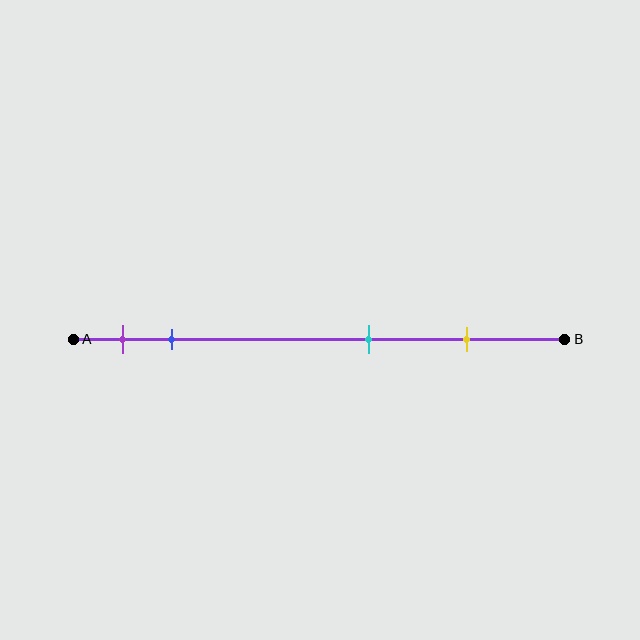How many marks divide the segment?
There are 4 marks dividing the segment.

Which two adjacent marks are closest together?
The purple and blue marks are the closest adjacent pair.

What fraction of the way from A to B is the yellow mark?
The yellow mark is approximately 80% (0.8) of the way from A to B.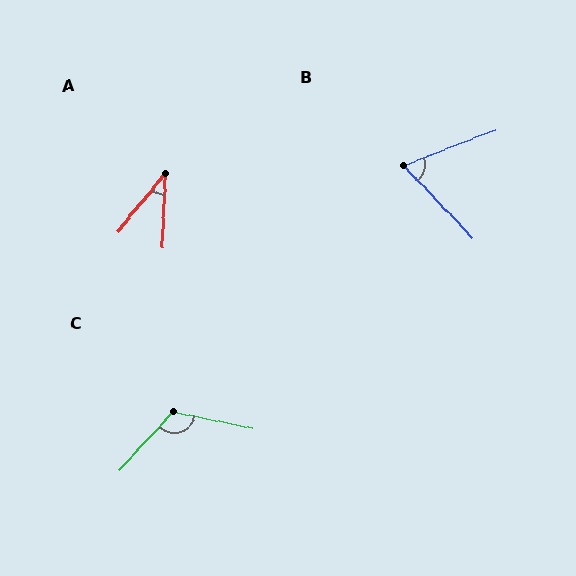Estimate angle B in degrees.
Approximately 68 degrees.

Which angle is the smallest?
A, at approximately 37 degrees.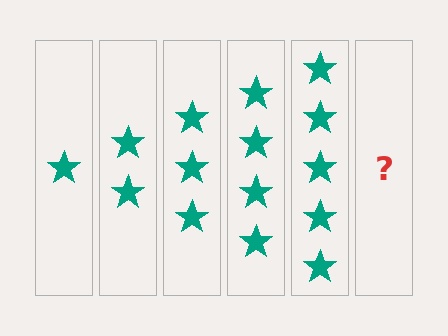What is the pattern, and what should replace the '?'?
The pattern is that each step adds one more star. The '?' should be 6 stars.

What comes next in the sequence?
The next element should be 6 stars.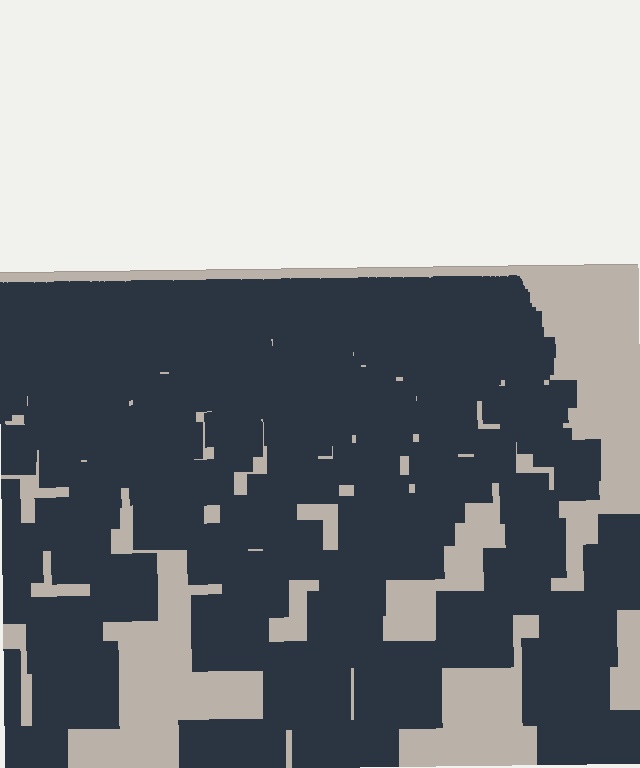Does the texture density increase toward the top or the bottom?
Density increases toward the top.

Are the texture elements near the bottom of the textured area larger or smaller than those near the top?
Larger. Near the bottom, elements are closer to the viewer and appear at a bigger on-screen size.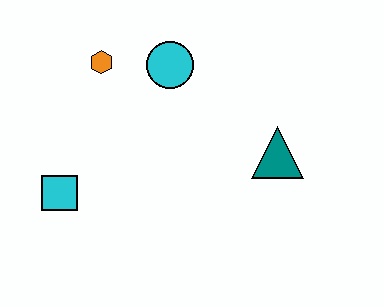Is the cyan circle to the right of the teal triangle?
No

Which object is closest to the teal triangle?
The cyan circle is closest to the teal triangle.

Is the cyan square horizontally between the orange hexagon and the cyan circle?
No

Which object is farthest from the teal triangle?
The cyan square is farthest from the teal triangle.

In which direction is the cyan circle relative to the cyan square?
The cyan circle is above the cyan square.